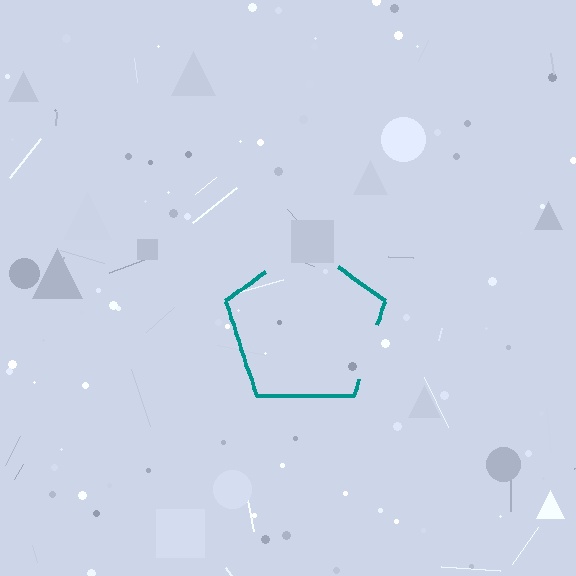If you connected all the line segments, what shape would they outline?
They would outline a pentagon.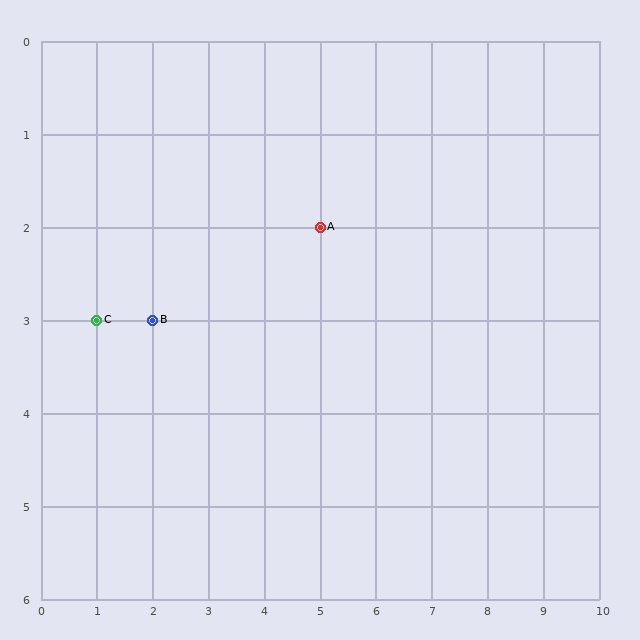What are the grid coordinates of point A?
Point A is at grid coordinates (5, 2).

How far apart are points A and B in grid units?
Points A and B are 3 columns and 1 row apart (about 3.2 grid units diagonally).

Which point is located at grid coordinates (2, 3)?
Point B is at (2, 3).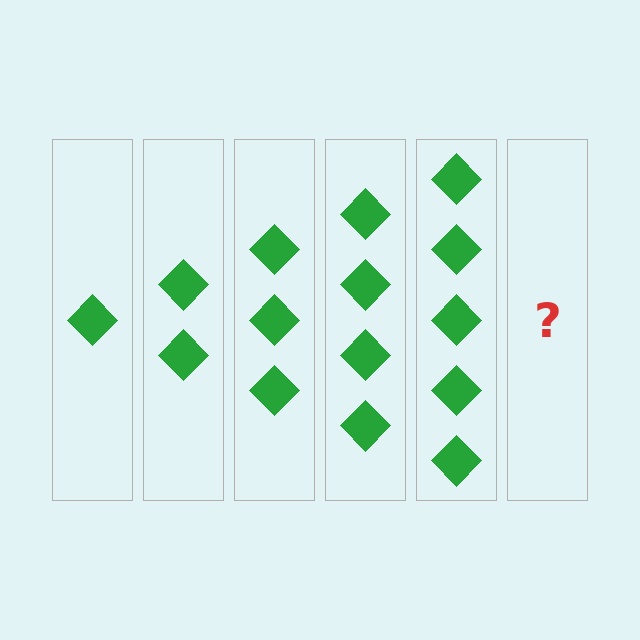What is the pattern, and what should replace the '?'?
The pattern is that each step adds one more diamond. The '?' should be 6 diamonds.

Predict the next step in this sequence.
The next step is 6 diamonds.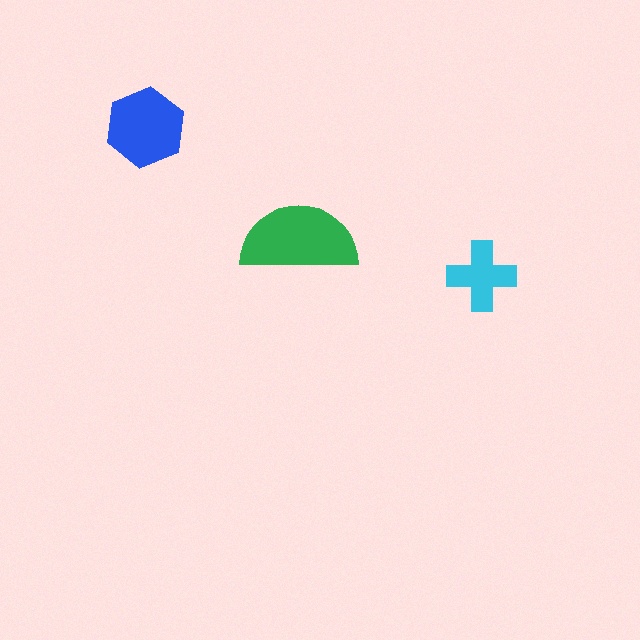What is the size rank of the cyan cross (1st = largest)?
3rd.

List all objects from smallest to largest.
The cyan cross, the blue hexagon, the green semicircle.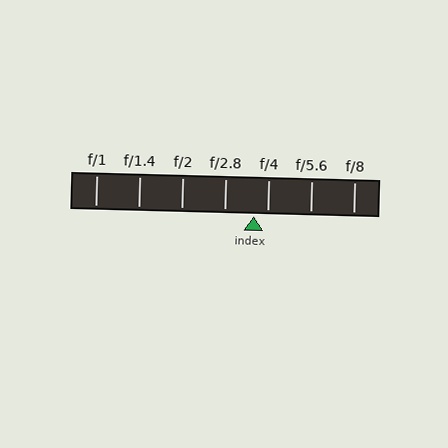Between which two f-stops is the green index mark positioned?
The index mark is between f/2.8 and f/4.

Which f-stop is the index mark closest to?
The index mark is closest to f/4.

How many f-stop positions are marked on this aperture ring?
There are 7 f-stop positions marked.